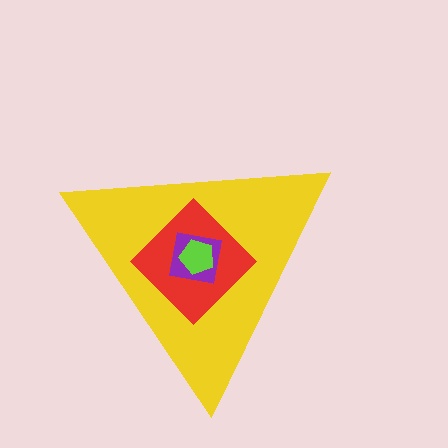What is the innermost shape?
The lime pentagon.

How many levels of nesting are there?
4.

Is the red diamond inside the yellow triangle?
Yes.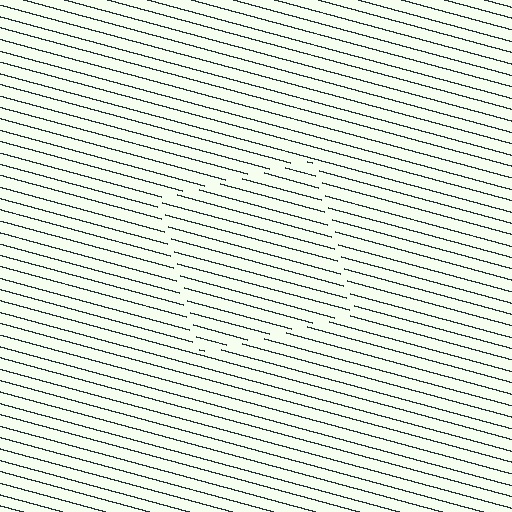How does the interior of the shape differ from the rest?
The interior of the shape contains the same grating, shifted by half a period — the contour is defined by the phase discontinuity where line-ends from the inner and outer gratings abut.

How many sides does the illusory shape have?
4 sides — the line-ends trace a square.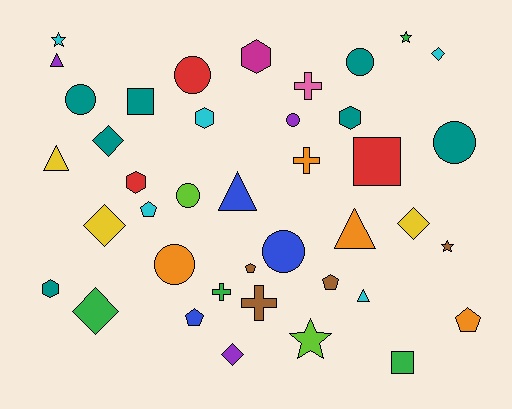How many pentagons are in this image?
There are 5 pentagons.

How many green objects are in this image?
There are 4 green objects.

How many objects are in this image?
There are 40 objects.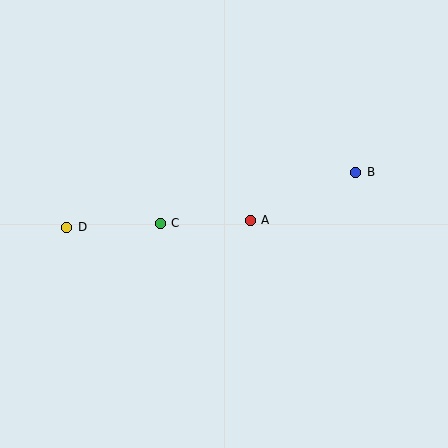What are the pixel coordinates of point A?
Point A is at (250, 220).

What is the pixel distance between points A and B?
The distance between A and B is 116 pixels.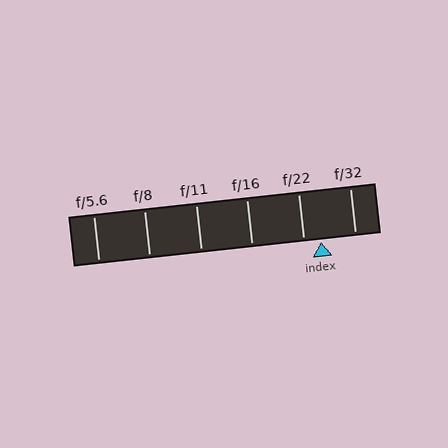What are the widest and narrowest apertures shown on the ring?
The widest aperture shown is f/5.6 and the narrowest is f/32.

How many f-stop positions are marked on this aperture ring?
There are 6 f-stop positions marked.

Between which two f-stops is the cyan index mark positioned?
The index mark is between f/22 and f/32.